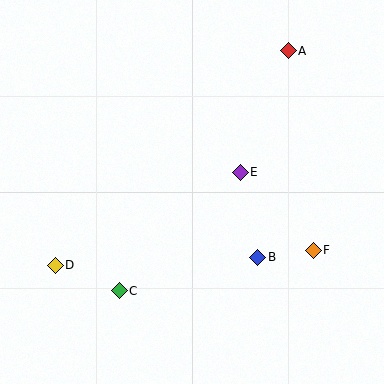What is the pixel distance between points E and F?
The distance between E and F is 107 pixels.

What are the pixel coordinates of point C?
Point C is at (119, 291).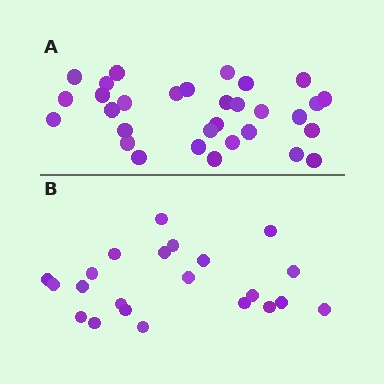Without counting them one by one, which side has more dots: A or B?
Region A (the top region) has more dots.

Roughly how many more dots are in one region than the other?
Region A has roughly 8 or so more dots than region B.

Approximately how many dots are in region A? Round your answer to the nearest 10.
About 30 dots. (The exact count is 31, which rounds to 30.)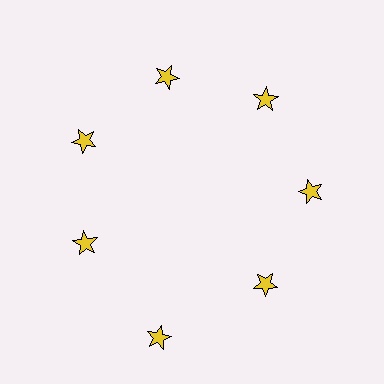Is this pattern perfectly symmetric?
No. The 7 yellow stars are arranged in a ring, but one element near the 6 o'clock position is pushed outward from the center, breaking the 7-fold rotational symmetry.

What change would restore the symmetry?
The symmetry would be restored by moving it inward, back onto the ring so that all 7 stars sit at equal angles and equal distance from the center.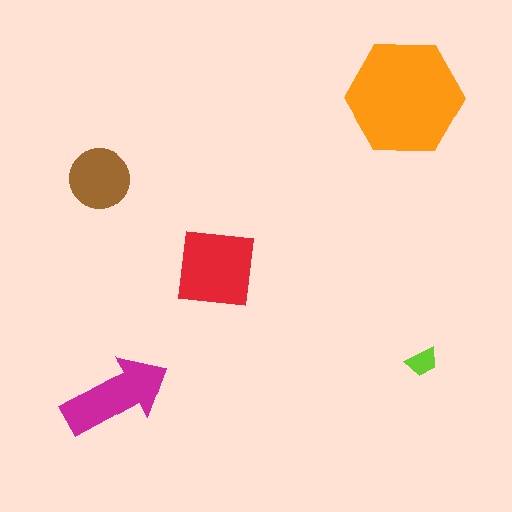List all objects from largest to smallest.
The orange hexagon, the red square, the magenta arrow, the brown circle, the lime trapezoid.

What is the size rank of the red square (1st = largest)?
2nd.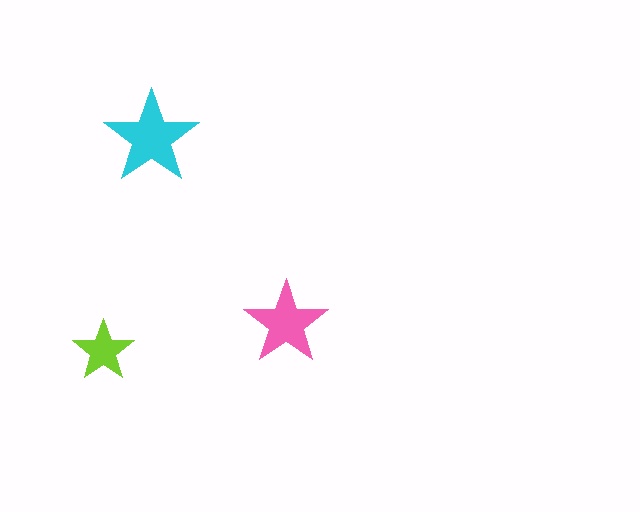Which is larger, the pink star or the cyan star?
The cyan one.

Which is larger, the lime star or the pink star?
The pink one.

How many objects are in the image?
There are 3 objects in the image.